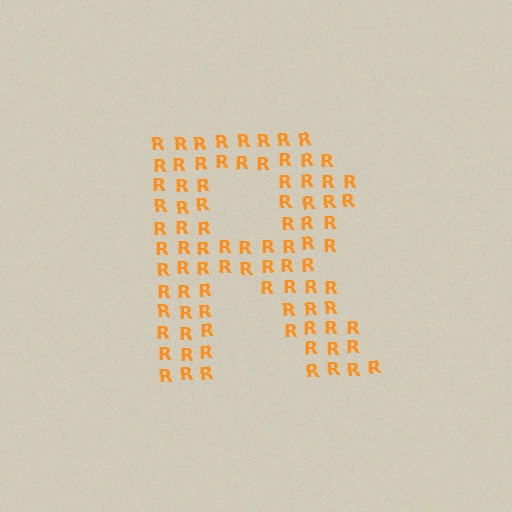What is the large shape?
The large shape is the letter R.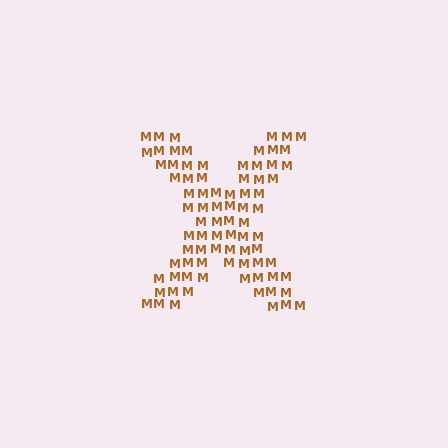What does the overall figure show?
The overall figure shows the letter X.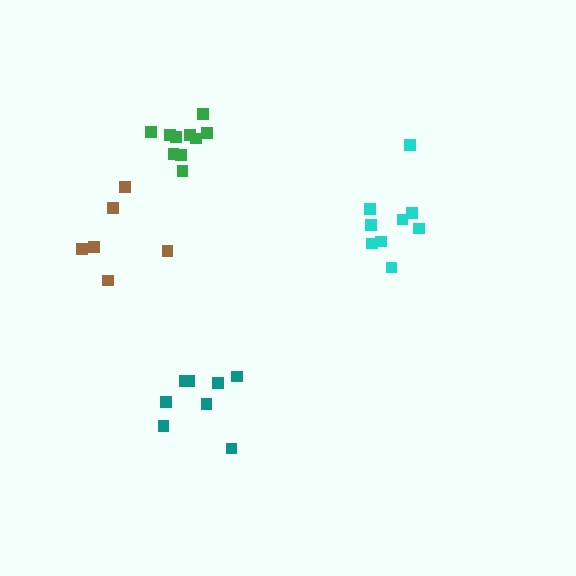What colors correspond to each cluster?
The clusters are colored: cyan, brown, green, teal.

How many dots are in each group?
Group 1: 9 dots, Group 2: 6 dots, Group 3: 10 dots, Group 4: 8 dots (33 total).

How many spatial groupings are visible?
There are 4 spatial groupings.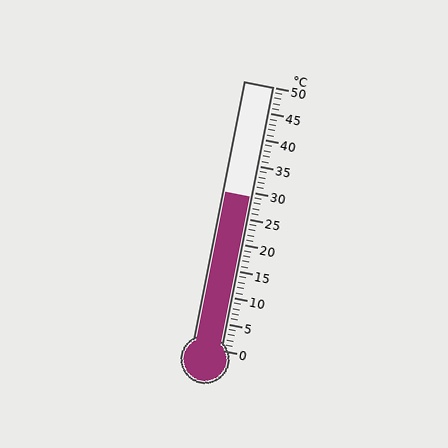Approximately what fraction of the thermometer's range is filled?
The thermometer is filled to approximately 60% of its range.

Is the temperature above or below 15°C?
The temperature is above 15°C.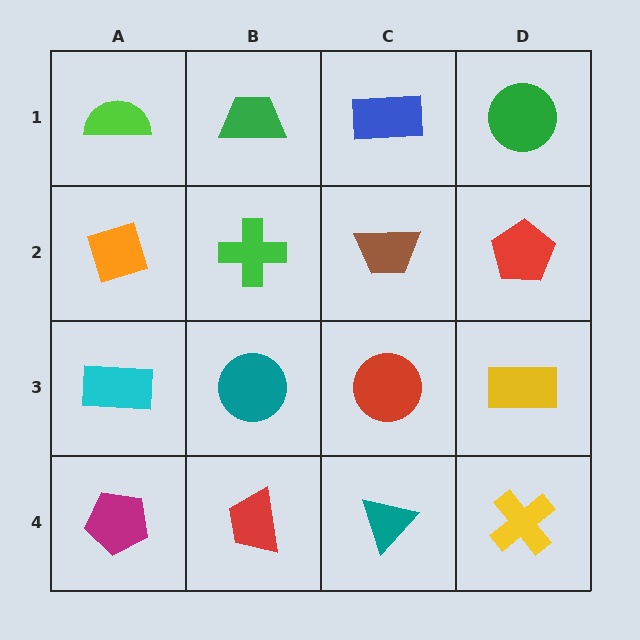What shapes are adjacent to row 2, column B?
A green trapezoid (row 1, column B), a teal circle (row 3, column B), an orange diamond (row 2, column A), a brown trapezoid (row 2, column C).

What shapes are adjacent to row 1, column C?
A brown trapezoid (row 2, column C), a green trapezoid (row 1, column B), a green circle (row 1, column D).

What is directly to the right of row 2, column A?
A green cross.